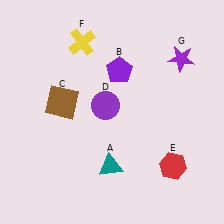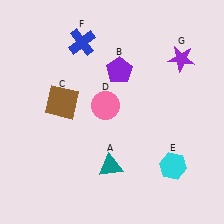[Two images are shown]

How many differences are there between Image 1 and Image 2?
There are 3 differences between the two images.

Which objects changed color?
D changed from purple to pink. E changed from red to cyan. F changed from yellow to blue.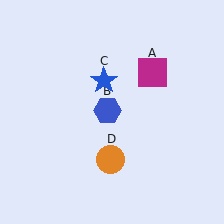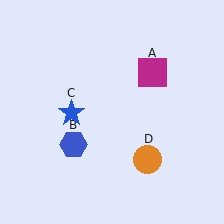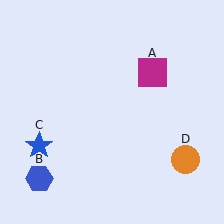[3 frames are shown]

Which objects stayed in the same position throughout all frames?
Magenta square (object A) remained stationary.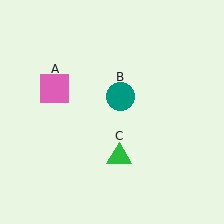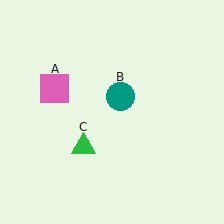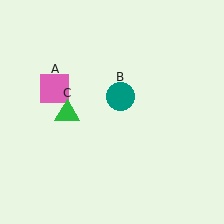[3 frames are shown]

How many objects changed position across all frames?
1 object changed position: green triangle (object C).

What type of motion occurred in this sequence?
The green triangle (object C) rotated clockwise around the center of the scene.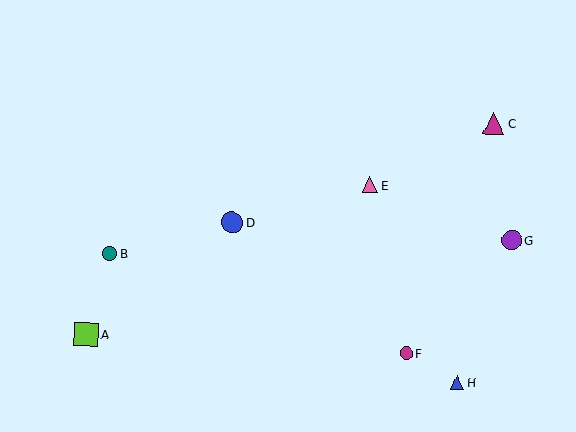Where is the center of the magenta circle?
The center of the magenta circle is at (406, 353).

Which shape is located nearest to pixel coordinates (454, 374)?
The blue triangle (labeled H) at (457, 383) is nearest to that location.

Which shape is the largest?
The lime square (labeled A) is the largest.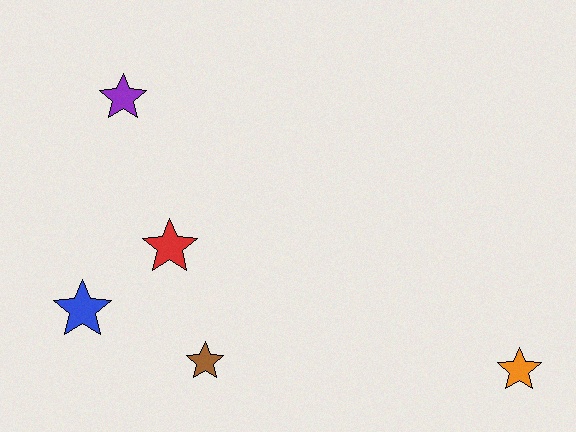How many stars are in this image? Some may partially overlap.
There are 5 stars.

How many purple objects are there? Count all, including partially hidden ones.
There is 1 purple object.